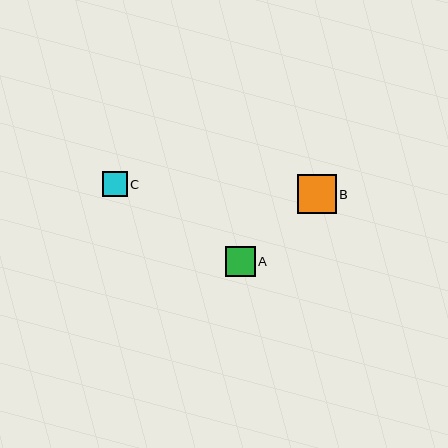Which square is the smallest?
Square C is the smallest with a size of approximately 25 pixels.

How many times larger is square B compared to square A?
Square B is approximately 1.3 times the size of square A.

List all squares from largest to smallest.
From largest to smallest: B, A, C.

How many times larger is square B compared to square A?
Square B is approximately 1.3 times the size of square A.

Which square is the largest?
Square B is the largest with a size of approximately 39 pixels.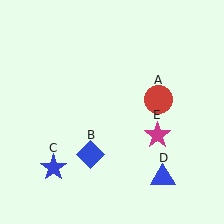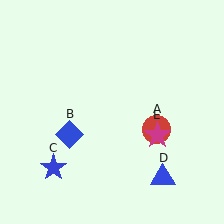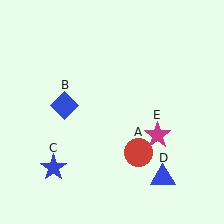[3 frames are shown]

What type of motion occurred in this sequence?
The red circle (object A), blue diamond (object B) rotated clockwise around the center of the scene.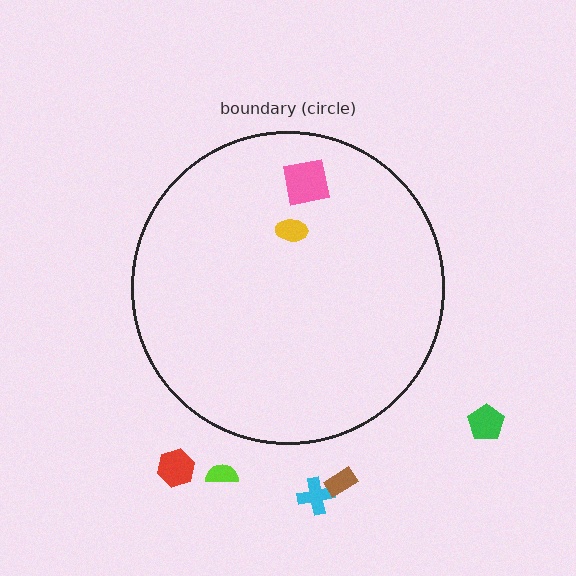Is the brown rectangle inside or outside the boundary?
Outside.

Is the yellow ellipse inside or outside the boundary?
Inside.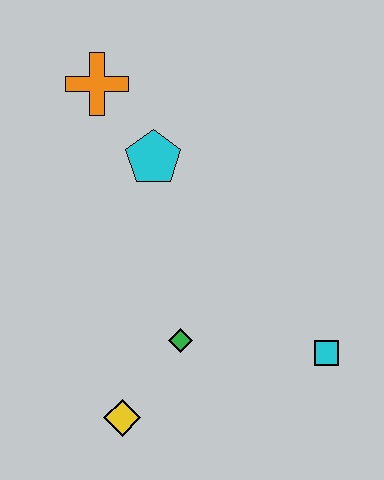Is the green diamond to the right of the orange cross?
Yes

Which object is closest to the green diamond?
The yellow diamond is closest to the green diamond.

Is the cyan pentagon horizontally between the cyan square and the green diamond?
No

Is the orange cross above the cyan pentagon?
Yes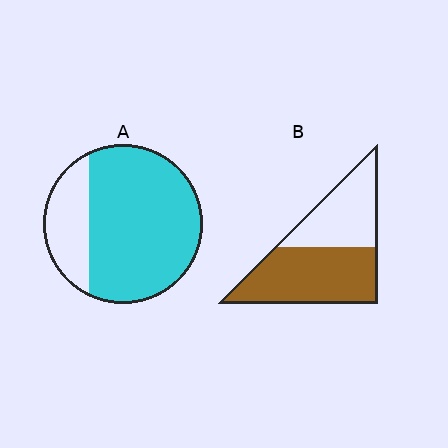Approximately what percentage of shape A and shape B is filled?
A is approximately 75% and B is approximately 60%.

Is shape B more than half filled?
Yes.